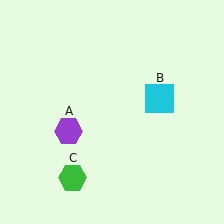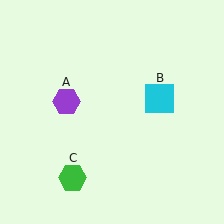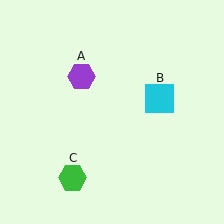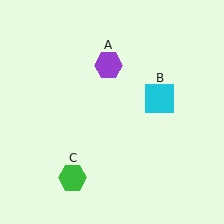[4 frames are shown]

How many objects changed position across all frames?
1 object changed position: purple hexagon (object A).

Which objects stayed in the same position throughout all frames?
Cyan square (object B) and green hexagon (object C) remained stationary.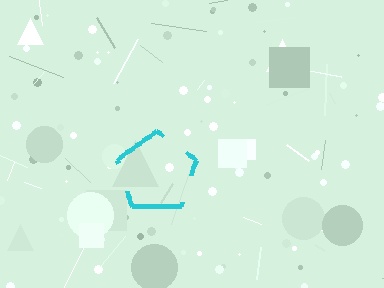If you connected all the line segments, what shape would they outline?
They would outline a pentagon.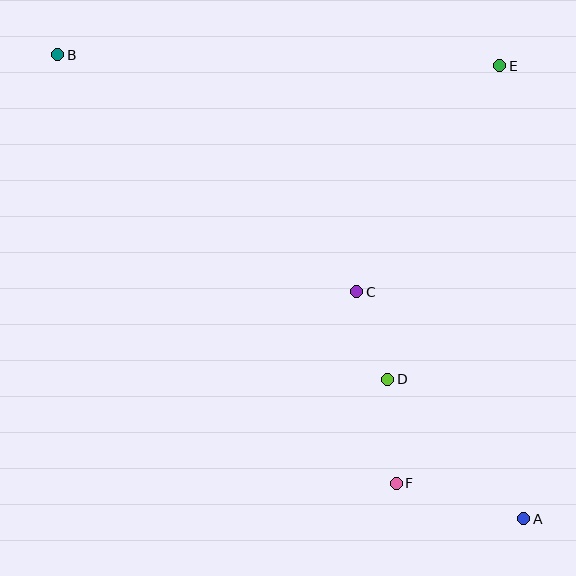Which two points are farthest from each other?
Points A and B are farthest from each other.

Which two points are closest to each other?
Points C and D are closest to each other.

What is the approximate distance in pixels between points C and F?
The distance between C and F is approximately 195 pixels.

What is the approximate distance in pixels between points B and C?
The distance between B and C is approximately 382 pixels.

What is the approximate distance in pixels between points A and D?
The distance between A and D is approximately 195 pixels.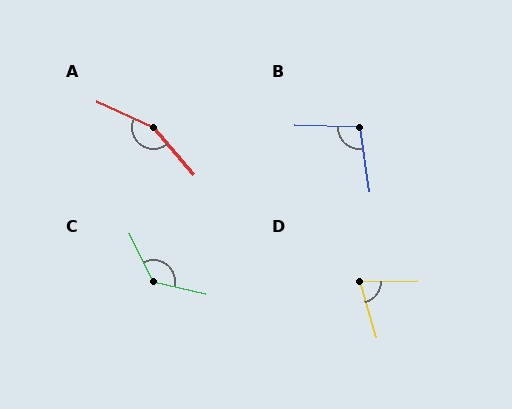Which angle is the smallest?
D, at approximately 76 degrees.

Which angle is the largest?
A, at approximately 155 degrees.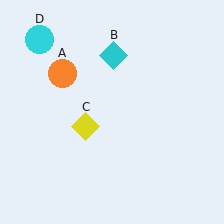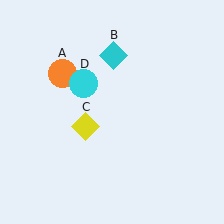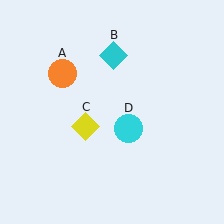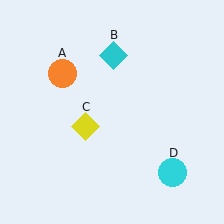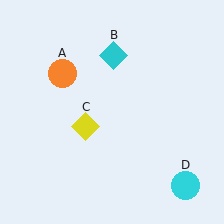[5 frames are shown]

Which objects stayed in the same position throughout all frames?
Orange circle (object A) and cyan diamond (object B) and yellow diamond (object C) remained stationary.